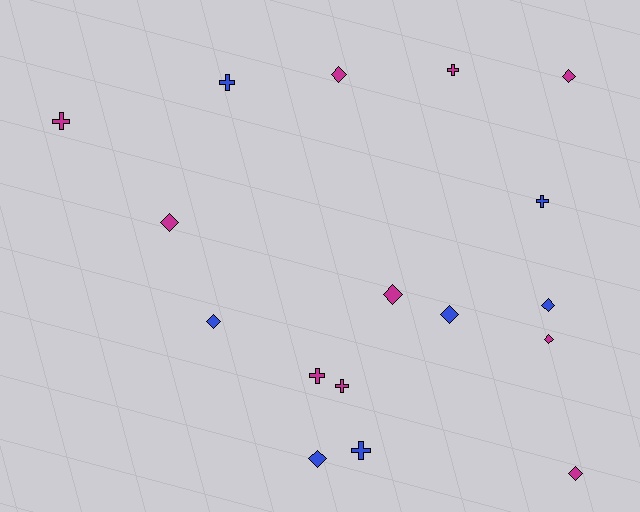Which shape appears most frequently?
Diamond, with 10 objects.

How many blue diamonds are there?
There are 4 blue diamonds.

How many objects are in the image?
There are 17 objects.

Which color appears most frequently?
Magenta, with 10 objects.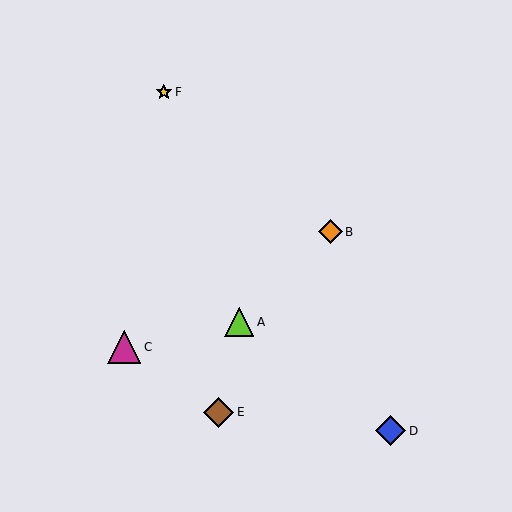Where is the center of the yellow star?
The center of the yellow star is at (164, 92).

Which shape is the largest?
The magenta triangle (labeled C) is the largest.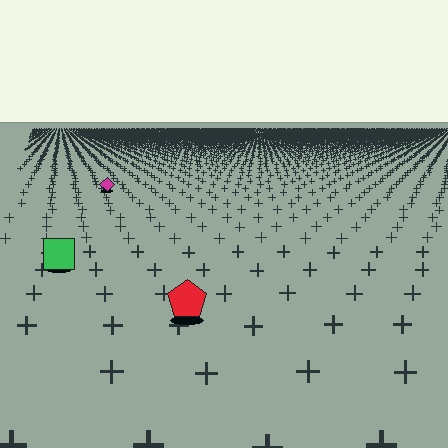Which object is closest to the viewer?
The red pentagon is closest. The texture marks near it are larger and more spread out.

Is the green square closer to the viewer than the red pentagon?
No. The red pentagon is closer — you can tell from the texture gradient: the ground texture is coarser near it.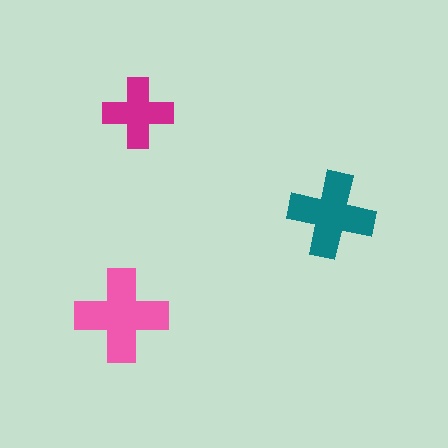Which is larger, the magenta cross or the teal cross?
The teal one.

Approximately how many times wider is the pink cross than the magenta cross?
About 1.5 times wider.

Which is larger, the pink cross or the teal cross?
The pink one.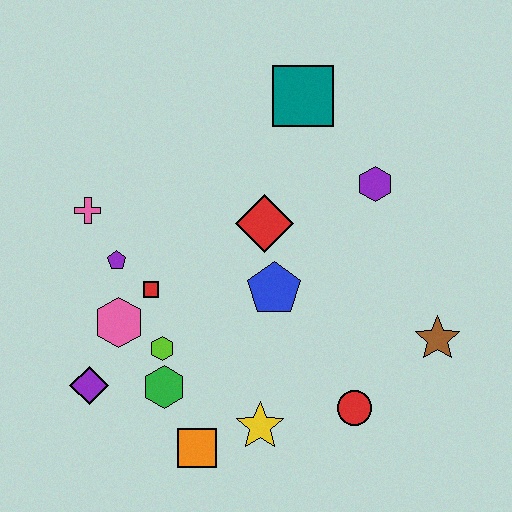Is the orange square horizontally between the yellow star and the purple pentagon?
Yes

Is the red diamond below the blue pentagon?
No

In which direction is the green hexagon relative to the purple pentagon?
The green hexagon is below the purple pentagon.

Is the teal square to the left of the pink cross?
No